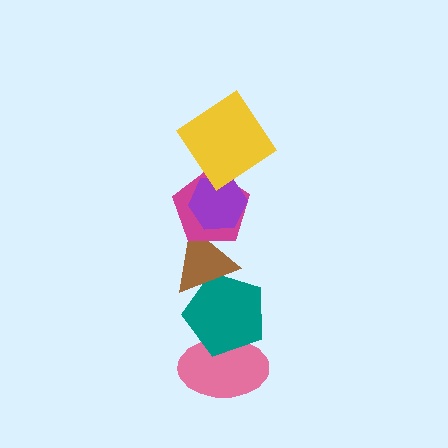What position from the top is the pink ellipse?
The pink ellipse is 6th from the top.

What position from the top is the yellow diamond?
The yellow diamond is 1st from the top.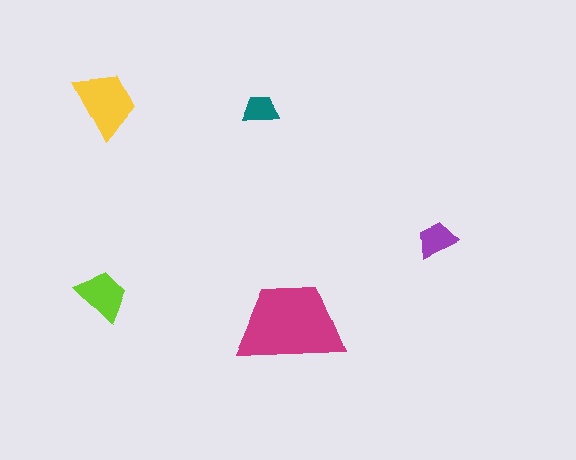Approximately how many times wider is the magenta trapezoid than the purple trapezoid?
About 2.5 times wider.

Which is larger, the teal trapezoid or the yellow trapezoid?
The yellow one.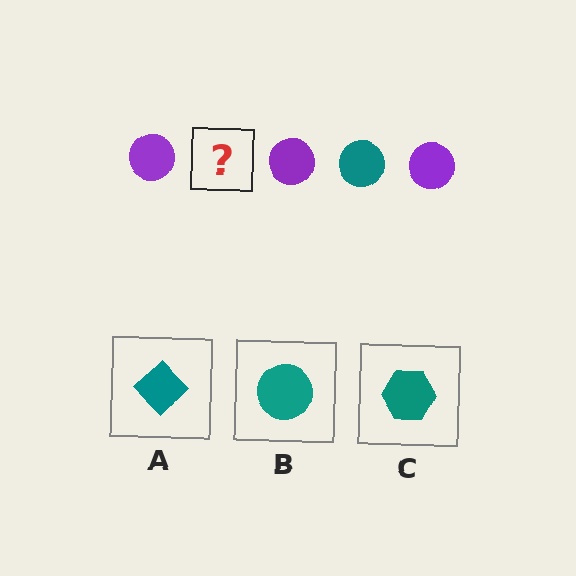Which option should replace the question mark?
Option B.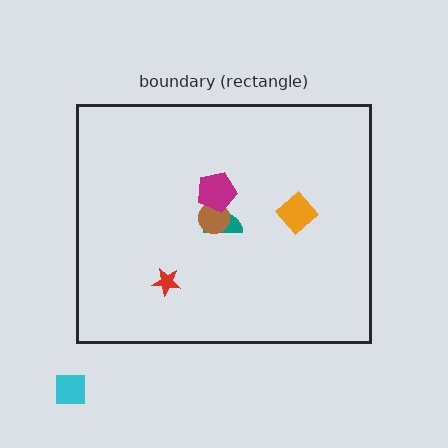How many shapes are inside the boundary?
5 inside, 1 outside.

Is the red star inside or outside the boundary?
Inside.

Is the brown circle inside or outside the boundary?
Inside.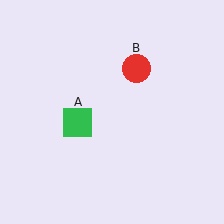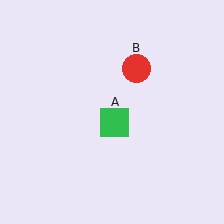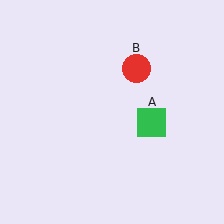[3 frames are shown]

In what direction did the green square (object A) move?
The green square (object A) moved right.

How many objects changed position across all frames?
1 object changed position: green square (object A).